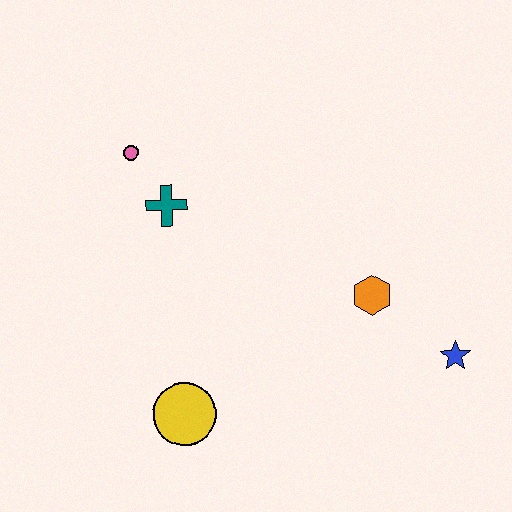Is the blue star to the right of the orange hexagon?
Yes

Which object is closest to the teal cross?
The pink circle is closest to the teal cross.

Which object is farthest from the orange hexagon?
The pink circle is farthest from the orange hexagon.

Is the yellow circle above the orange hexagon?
No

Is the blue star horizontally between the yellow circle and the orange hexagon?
No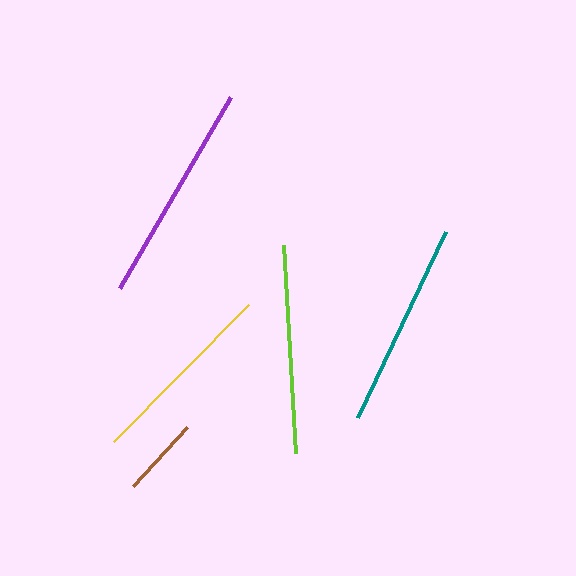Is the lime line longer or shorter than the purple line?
The purple line is longer than the lime line.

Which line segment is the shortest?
The brown line is the shortest at approximately 80 pixels.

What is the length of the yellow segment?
The yellow segment is approximately 192 pixels long.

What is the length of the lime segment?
The lime segment is approximately 208 pixels long.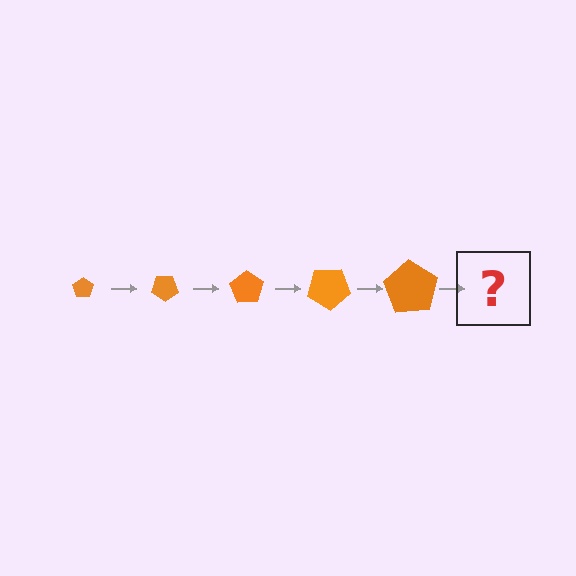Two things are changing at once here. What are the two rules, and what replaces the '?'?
The two rules are that the pentagon grows larger each step and it rotates 35 degrees each step. The '?' should be a pentagon, larger than the previous one and rotated 175 degrees from the start.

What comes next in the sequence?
The next element should be a pentagon, larger than the previous one and rotated 175 degrees from the start.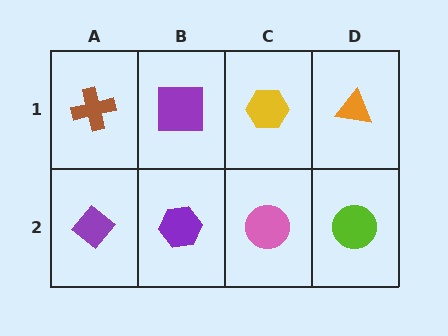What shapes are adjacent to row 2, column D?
An orange triangle (row 1, column D), a pink circle (row 2, column C).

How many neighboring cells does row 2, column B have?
3.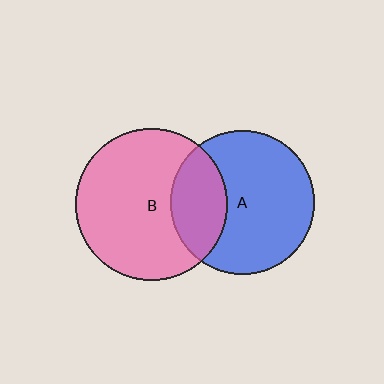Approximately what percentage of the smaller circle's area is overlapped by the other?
Approximately 30%.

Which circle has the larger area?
Circle B (pink).